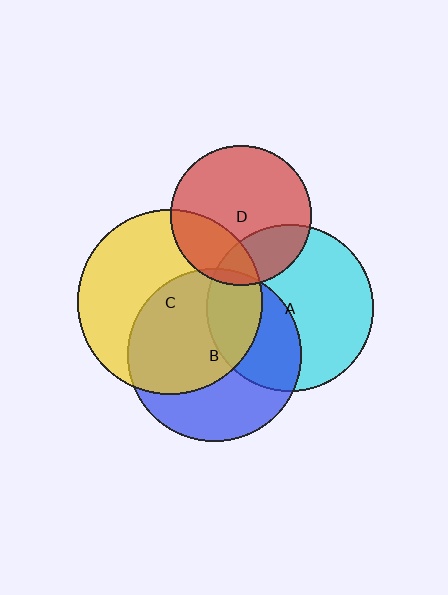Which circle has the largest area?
Circle C (yellow).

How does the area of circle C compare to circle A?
Approximately 1.2 times.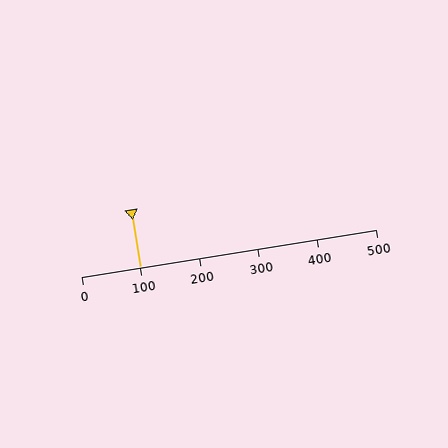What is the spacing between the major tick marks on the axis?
The major ticks are spaced 100 apart.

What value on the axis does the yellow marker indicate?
The marker indicates approximately 100.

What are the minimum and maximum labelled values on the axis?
The axis runs from 0 to 500.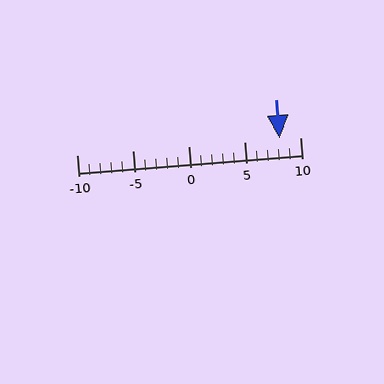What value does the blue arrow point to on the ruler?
The blue arrow points to approximately 8.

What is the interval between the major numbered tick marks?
The major tick marks are spaced 5 units apart.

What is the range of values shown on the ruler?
The ruler shows values from -10 to 10.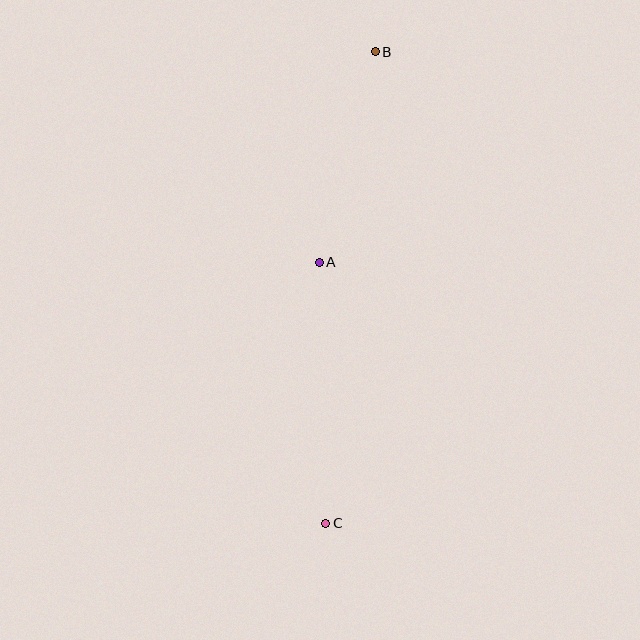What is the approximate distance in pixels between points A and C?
The distance between A and C is approximately 261 pixels.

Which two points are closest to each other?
Points A and B are closest to each other.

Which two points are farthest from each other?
Points B and C are farthest from each other.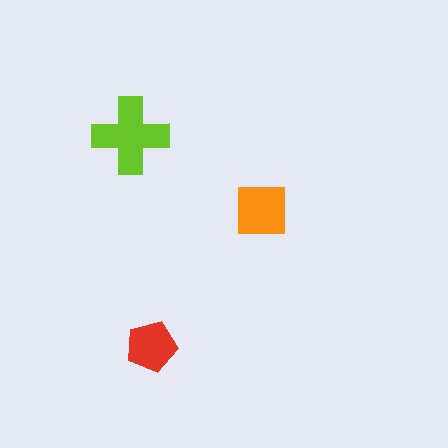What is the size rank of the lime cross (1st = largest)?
1st.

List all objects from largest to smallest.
The lime cross, the orange square, the red pentagon.